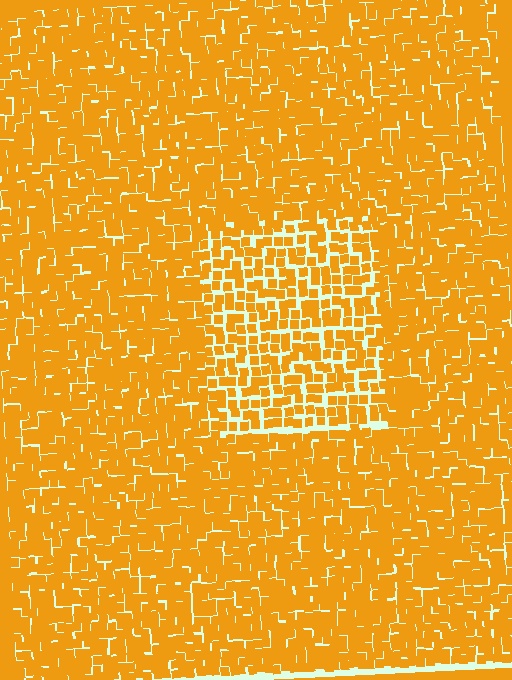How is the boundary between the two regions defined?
The boundary is defined by a change in element density (approximately 1.6x ratio). All elements are the same color, size, and shape.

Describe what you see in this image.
The image contains small orange elements arranged at two different densities. A rectangle-shaped region is visible where the elements are less densely packed than the surrounding area.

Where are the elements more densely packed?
The elements are more densely packed outside the rectangle boundary.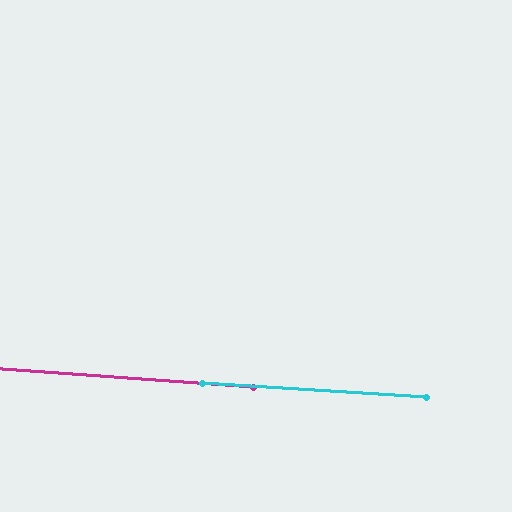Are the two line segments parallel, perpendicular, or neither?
Parallel — their directions differ by only 0.7°.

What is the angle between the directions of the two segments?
Approximately 1 degree.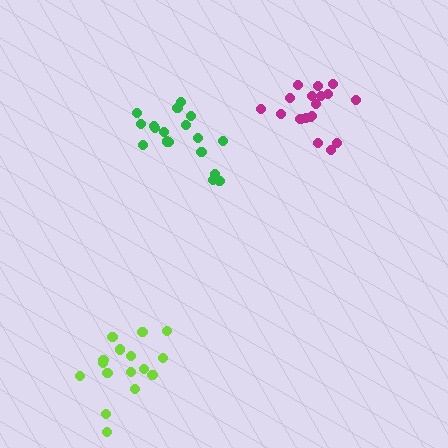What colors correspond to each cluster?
The clusters are colored: green, magenta, lime.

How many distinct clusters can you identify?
There are 3 distinct clusters.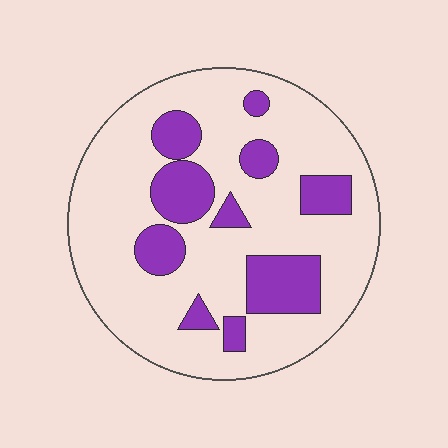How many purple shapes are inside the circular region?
10.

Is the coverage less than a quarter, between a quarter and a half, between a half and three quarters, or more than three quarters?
Less than a quarter.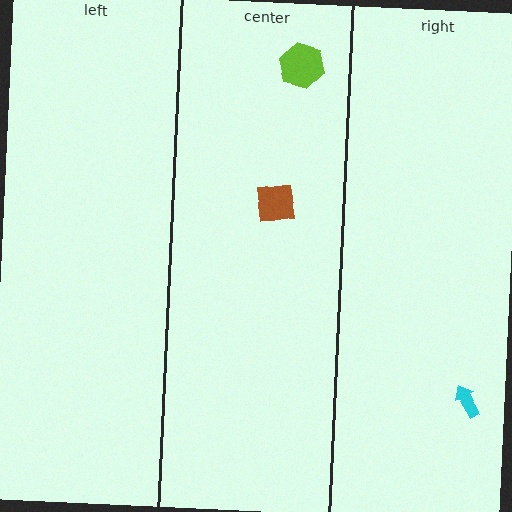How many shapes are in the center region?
2.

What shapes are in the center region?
The lime hexagon, the brown square.